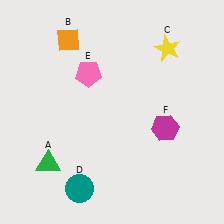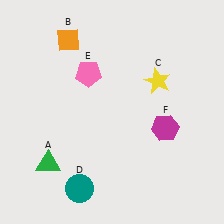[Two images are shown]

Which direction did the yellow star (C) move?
The yellow star (C) moved down.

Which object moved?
The yellow star (C) moved down.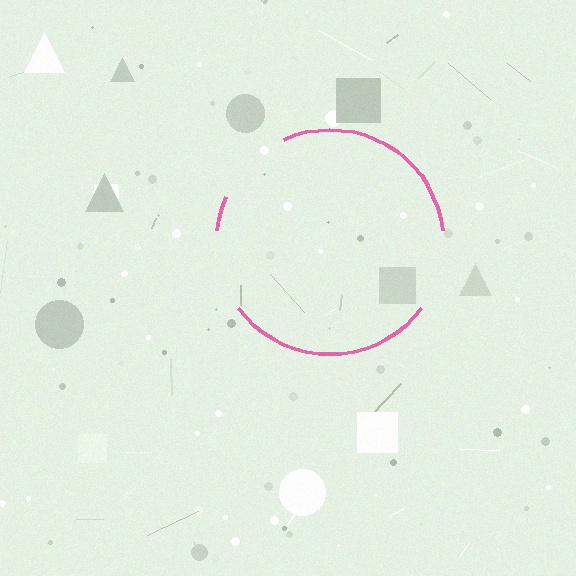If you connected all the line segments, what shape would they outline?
They would outline a circle.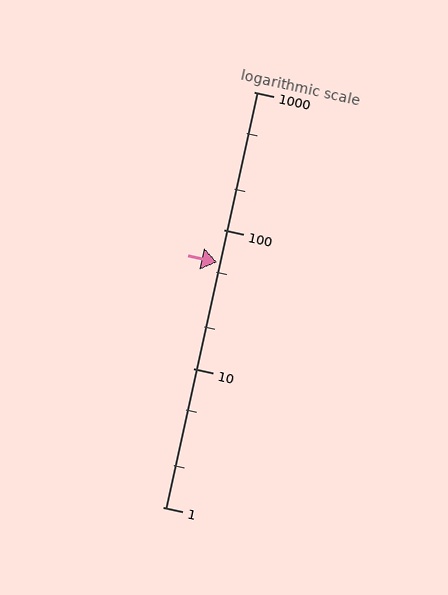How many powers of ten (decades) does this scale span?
The scale spans 3 decades, from 1 to 1000.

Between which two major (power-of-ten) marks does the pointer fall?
The pointer is between 10 and 100.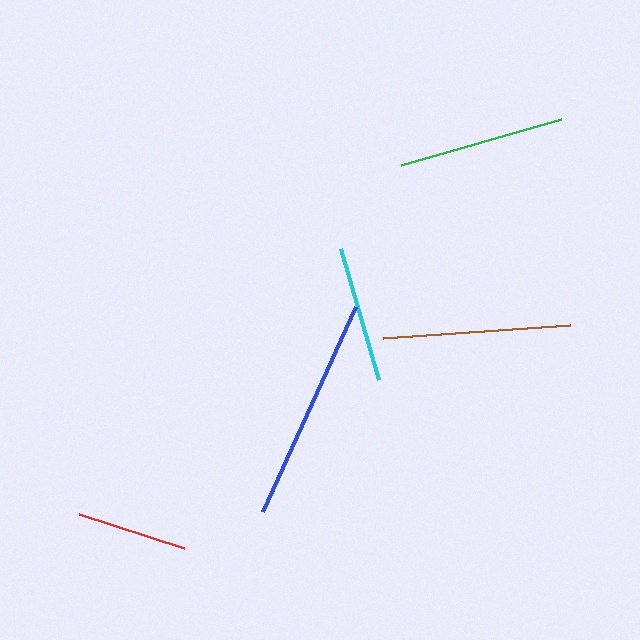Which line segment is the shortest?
The red line is the shortest at approximately 110 pixels.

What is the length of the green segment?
The green segment is approximately 166 pixels long.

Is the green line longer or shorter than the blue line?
The blue line is longer than the green line.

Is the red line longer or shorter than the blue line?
The blue line is longer than the red line.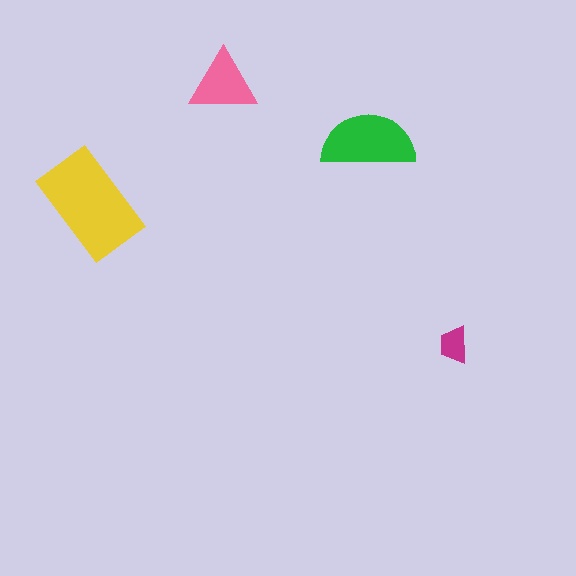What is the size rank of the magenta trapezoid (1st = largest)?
4th.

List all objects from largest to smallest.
The yellow rectangle, the green semicircle, the pink triangle, the magenta trapezoid.